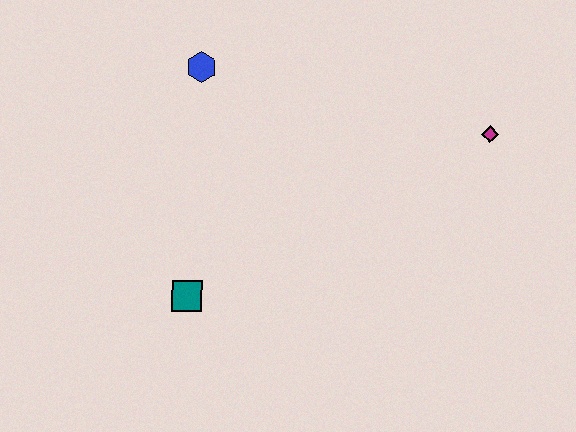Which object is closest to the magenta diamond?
The blue hexagon is closest to the magenta diamond.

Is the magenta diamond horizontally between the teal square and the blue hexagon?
No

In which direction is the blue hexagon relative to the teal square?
The blue hexagon is above the teal square.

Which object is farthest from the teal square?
The magenta diamond is farthest from the teal square.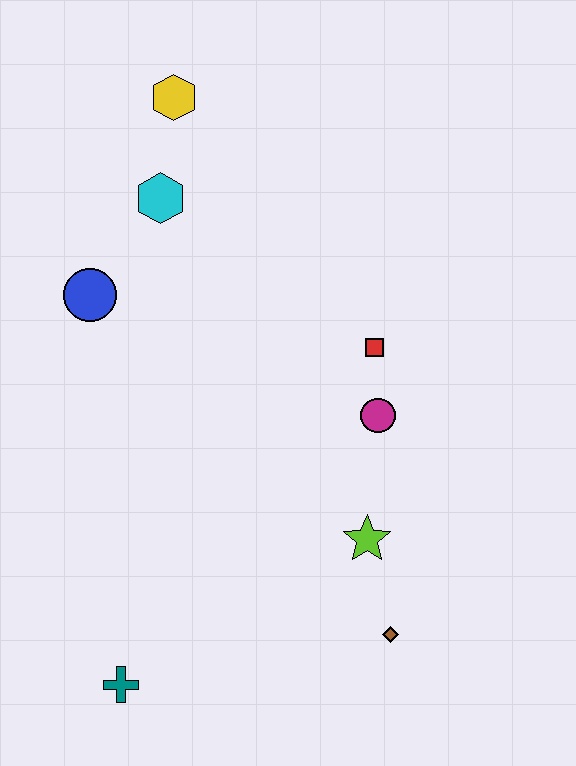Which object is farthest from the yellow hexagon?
The teal cross is farthest from the yellow hexagon.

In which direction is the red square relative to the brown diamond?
The red square is above the brown diamond.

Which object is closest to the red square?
The magenta circle is closest to the red square.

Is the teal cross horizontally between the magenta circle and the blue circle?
Yes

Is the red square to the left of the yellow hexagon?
No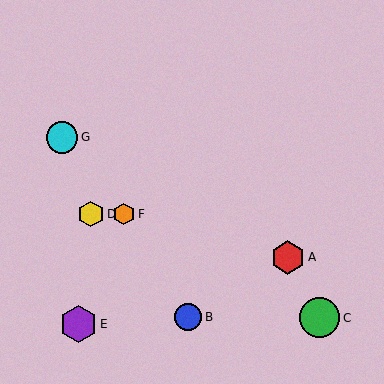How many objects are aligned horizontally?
2 objects (D, F) are aligned horizontally.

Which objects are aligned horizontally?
Objects D, F are aligned horizontally.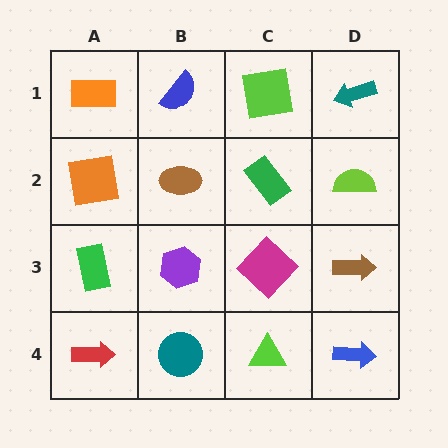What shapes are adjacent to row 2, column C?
A lime square (row 1, column C), a magenta diamond (row 3, column C), a brown ellipse (row 2, column B), a lime semicircle (row 2, column D).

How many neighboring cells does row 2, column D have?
3.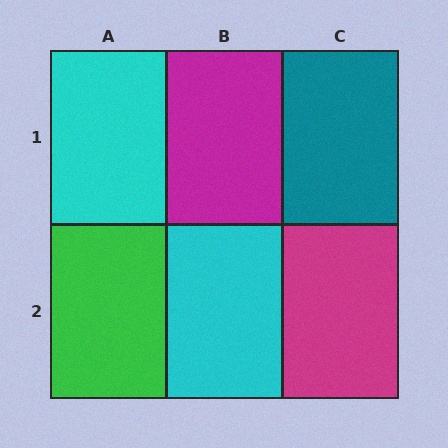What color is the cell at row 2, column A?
Green.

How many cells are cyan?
2 cells are cyan.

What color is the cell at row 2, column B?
Cyan.